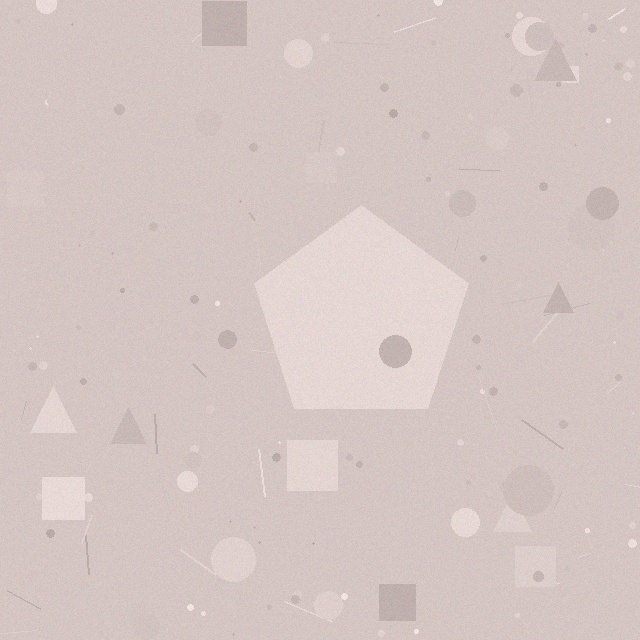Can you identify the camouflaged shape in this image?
The camouflaged shape is a pentagon.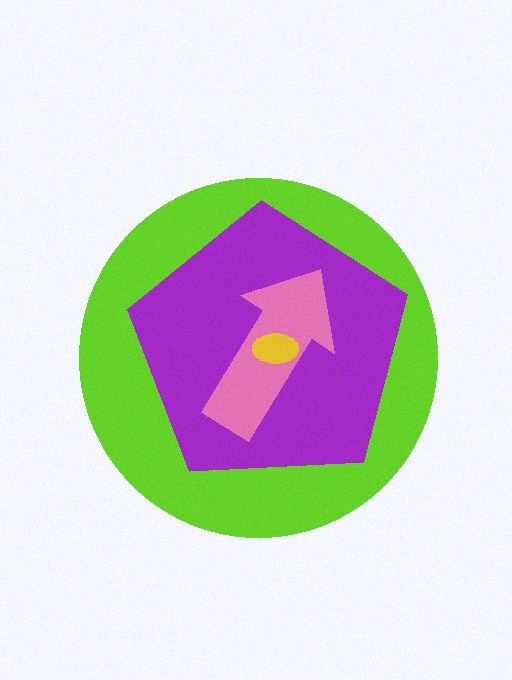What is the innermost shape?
The yellow ellipse.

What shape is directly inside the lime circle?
The purple pentagon.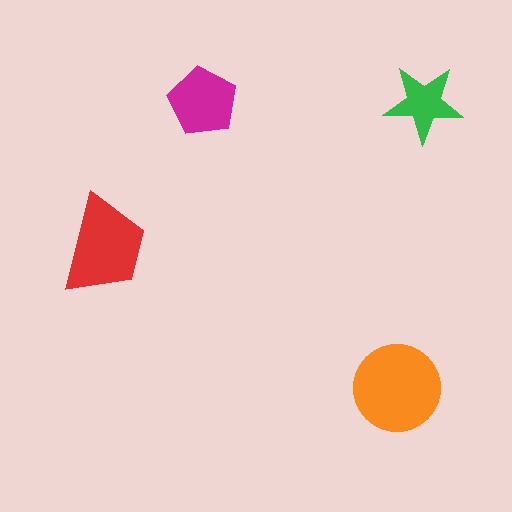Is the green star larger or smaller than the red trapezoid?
Smaller.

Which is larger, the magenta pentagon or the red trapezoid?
The red trapezoid.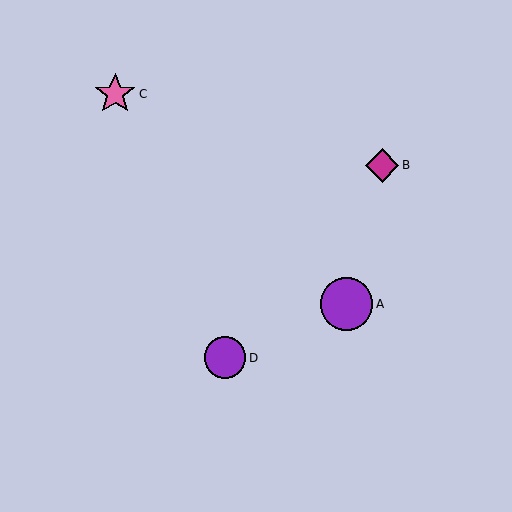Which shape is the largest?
The purple circle (labeled A) is the largest.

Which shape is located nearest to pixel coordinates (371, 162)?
The magenta diamond (labeled B) at (382, 165) is nearest to that location.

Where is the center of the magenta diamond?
The center of the magenta diamond is at (382, 165).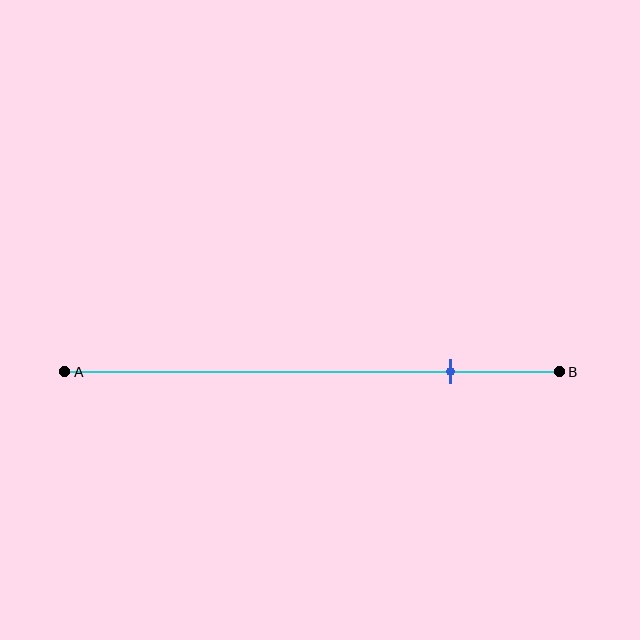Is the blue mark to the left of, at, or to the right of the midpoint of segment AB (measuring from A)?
The blue mark is to the right of the midpoint of segment AB.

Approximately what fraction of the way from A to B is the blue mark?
The blue mark is approximately 80% of the way from A to B.